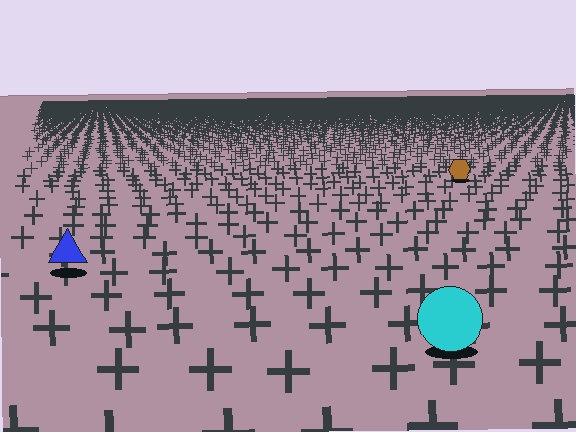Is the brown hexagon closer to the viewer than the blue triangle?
No. The blue triangle is closer — you can tell from the texture gradient: the ground texture is coarser near it.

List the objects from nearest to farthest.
From nearest to farthest: the cyan circle, the blue triangle, the brown hexagon.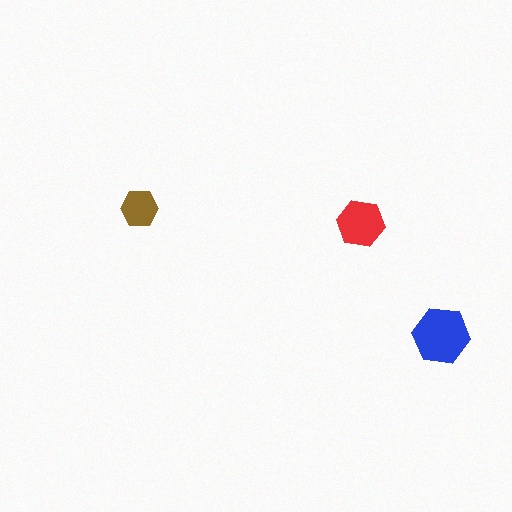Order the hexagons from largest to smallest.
the blue one, the red one, the brown one.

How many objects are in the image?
There are 3 objects in the image.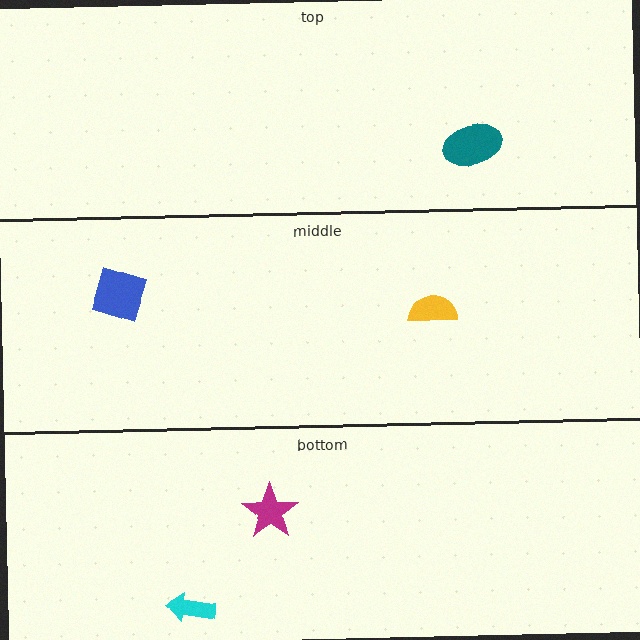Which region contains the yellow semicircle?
The middle region.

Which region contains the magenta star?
The bottom region.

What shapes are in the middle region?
The blue diamond, the yellow semicircle.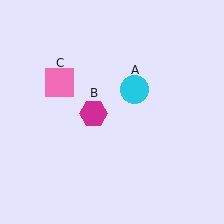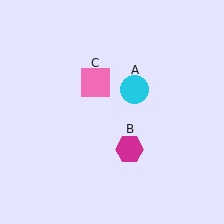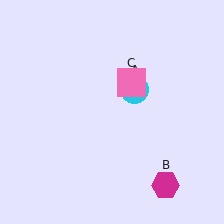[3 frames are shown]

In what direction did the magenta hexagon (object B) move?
The magenta hexagon (object B) moved down and to the right.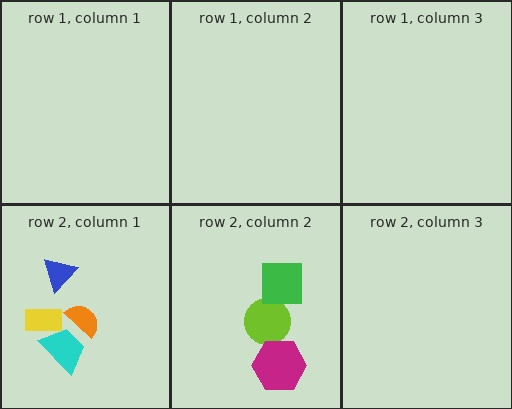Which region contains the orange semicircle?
The row 2, column 1 region.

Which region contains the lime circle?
The row 2, column 2 region.